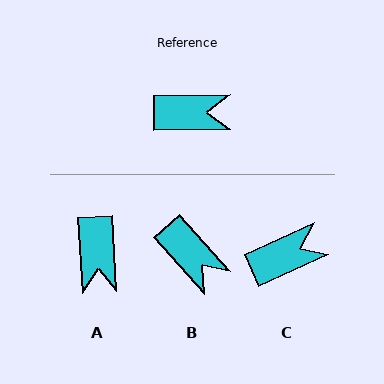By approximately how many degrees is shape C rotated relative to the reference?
Approximately 23 degrees counter-clockwise.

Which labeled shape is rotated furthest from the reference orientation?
A, about 87 degrees away.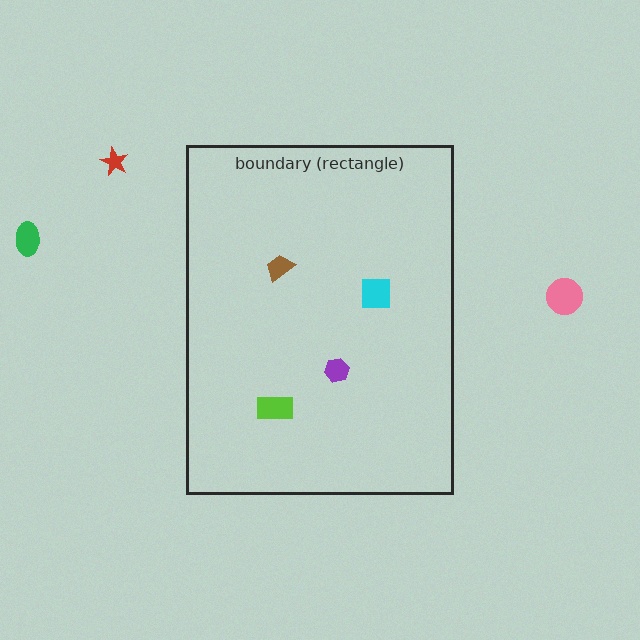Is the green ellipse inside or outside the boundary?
Outside.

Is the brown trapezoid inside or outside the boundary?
Inside.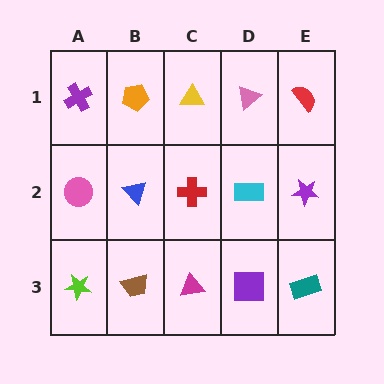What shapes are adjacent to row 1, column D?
A cyan rectangle (row 2, column D), a yellow triangle (row 1, column C), a red semicircle (row 1, column E).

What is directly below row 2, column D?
A purple square.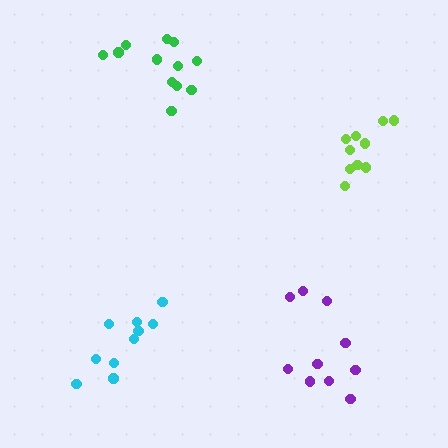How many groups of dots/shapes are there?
There are 4 groups.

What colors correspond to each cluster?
The clusters are colored: lime, cyan, purple, green.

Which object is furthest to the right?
The lime cluster is rightmost.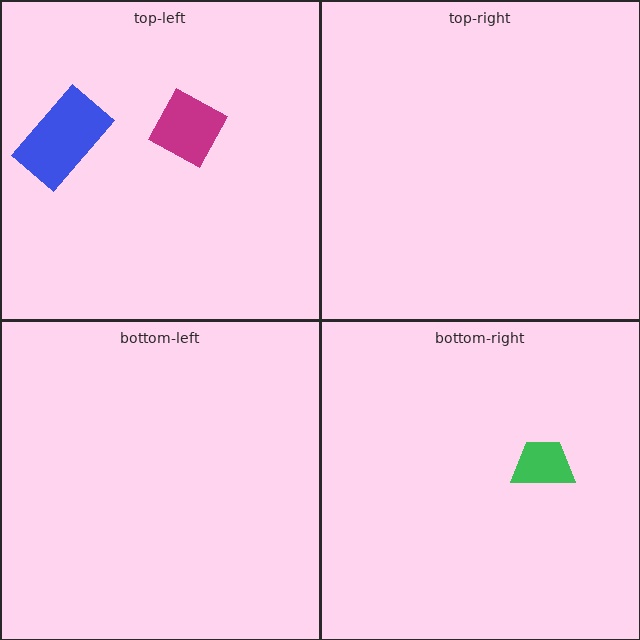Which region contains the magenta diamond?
The top-left region.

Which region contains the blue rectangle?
The top-left region.